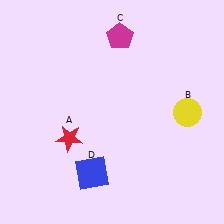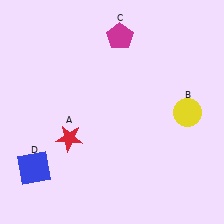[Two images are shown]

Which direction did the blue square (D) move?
The blue square (D) moved left.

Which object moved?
The blue square (D) moved left.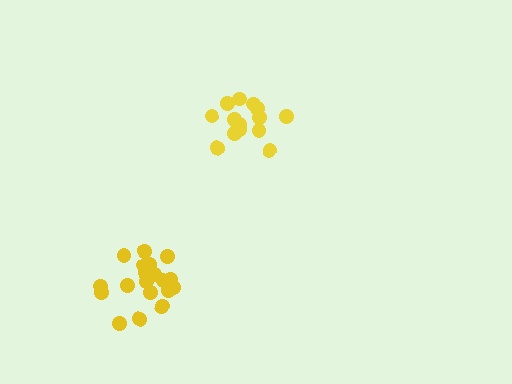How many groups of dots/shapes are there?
There are 2 groups.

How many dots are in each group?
Group 1: 20 dots, Group 2: 15 dots (35 total).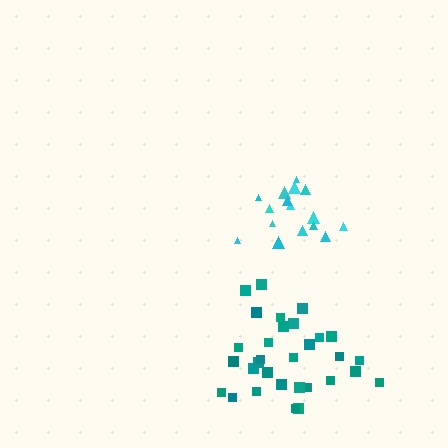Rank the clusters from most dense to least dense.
cyan, teal.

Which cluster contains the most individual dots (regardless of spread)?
Teal (31).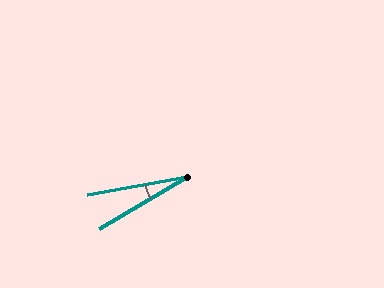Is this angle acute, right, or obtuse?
It is acute.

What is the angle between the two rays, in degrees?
Approximately 20 degrees.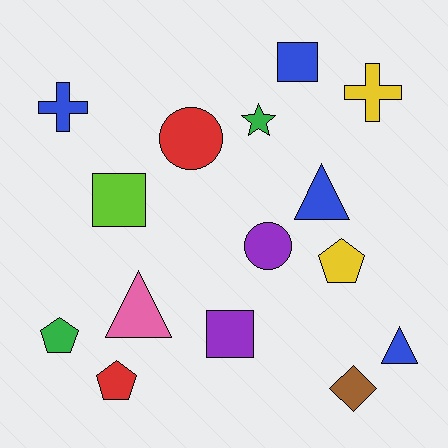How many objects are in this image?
There are 15 objects.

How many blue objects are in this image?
There are 4 blue objects.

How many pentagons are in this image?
There are 3 pentagons.